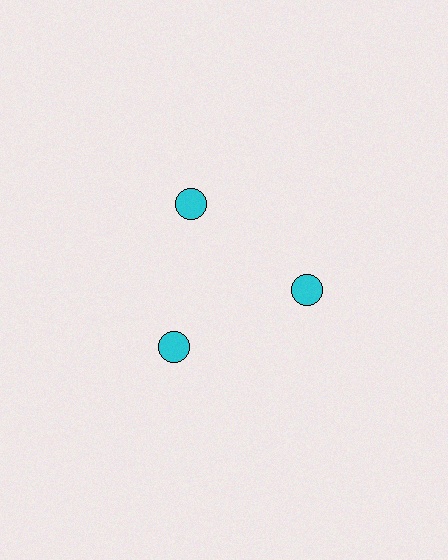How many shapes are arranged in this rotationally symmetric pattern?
There are 3 shapes, arranged in 3 groups of 1.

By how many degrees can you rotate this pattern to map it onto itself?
The pattern maps onto itself every 120 degrees of rotation.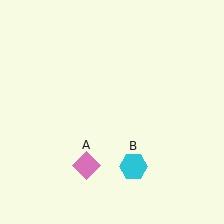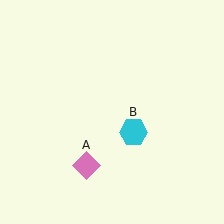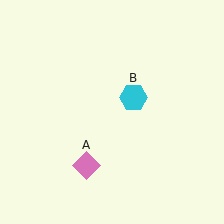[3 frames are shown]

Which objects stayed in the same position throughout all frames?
Pink diamond (object A) remained stationary.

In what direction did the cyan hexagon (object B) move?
The cyan hexagon (object B) moved up.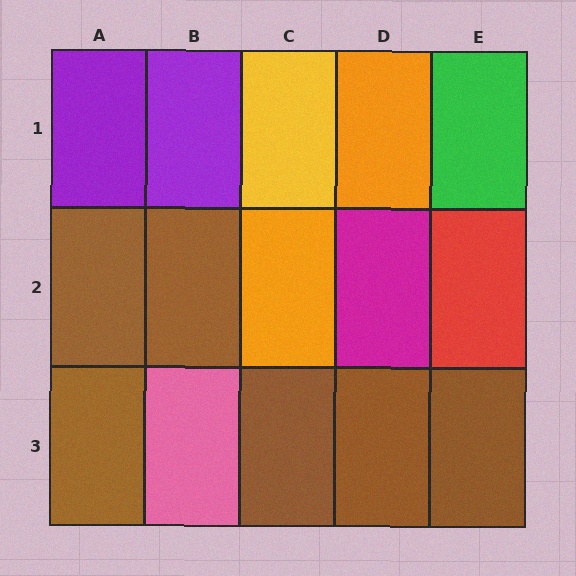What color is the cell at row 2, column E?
Red.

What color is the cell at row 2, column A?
Brown.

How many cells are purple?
2 cells are purple.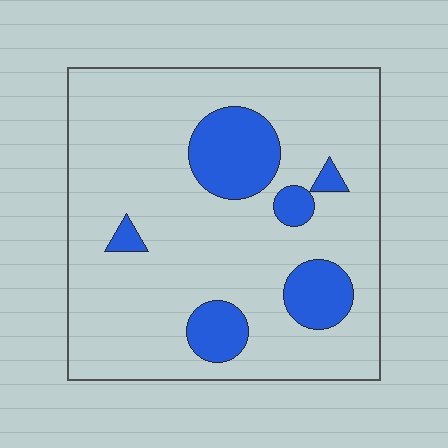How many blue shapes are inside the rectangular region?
6.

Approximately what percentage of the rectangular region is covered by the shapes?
Approximately 15%.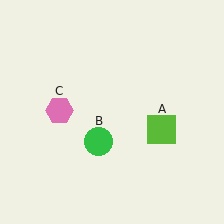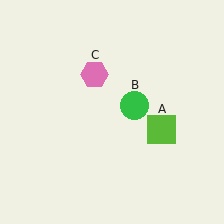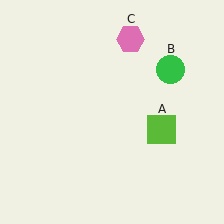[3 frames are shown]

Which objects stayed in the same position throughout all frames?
Lime square (object A) remained stationary.